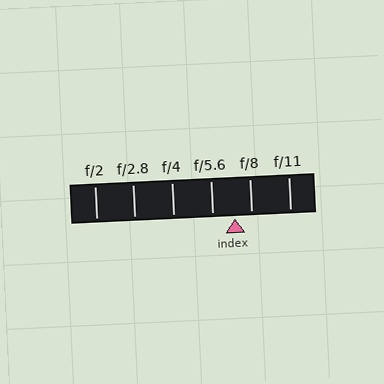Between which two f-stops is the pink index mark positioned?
The index mark is between f/5.6 and f/8.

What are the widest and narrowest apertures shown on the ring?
The widest aperture shown is f/2 and the narrowest is f/11.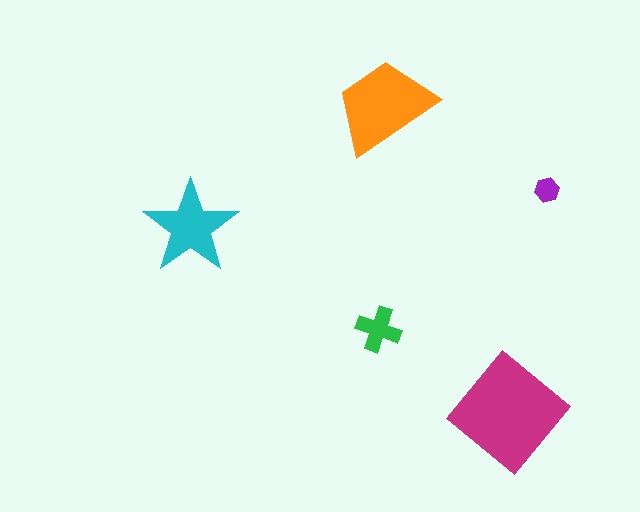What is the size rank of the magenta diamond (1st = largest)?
1st.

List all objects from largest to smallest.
The magenta diamond, the orange trapezoid, the cyan star, the green cross, the purple hexagon.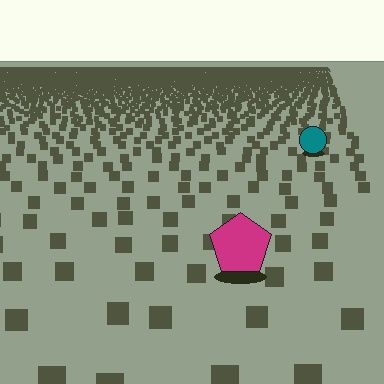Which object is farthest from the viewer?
The teal circle is farthest from the viewer. It appears smaller and the ground texture around it is denser.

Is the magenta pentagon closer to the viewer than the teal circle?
Yes. The magenta pentagon is closer — you can tell from the texture gradient: the ground texture is coarser near it.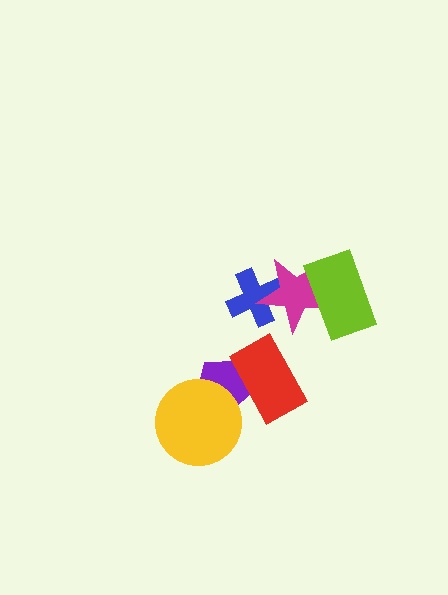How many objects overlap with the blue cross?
1 object overlaps with the blue cross.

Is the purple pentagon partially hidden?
Yes, it is partially covered by another shape.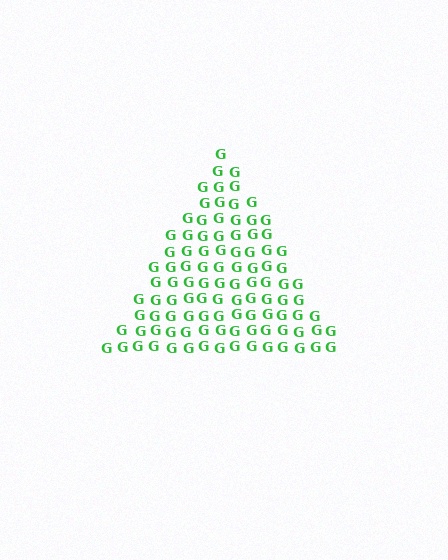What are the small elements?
The small elements are letter G's.